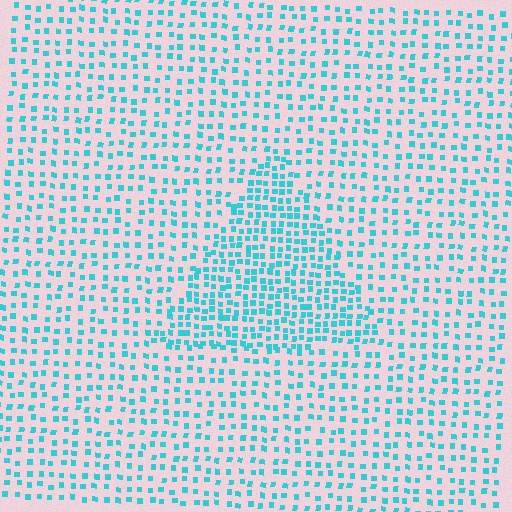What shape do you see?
I see a triangle.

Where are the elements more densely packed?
The elements are more densely packed inside the triangle boundary.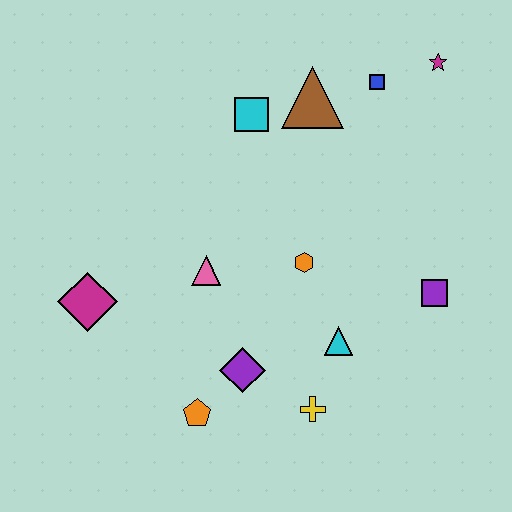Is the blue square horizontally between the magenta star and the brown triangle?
Yes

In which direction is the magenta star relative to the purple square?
The magenta star is above the purple square.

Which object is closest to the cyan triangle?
The yellow cross is closest to the cyan triangle.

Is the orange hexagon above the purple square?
Yes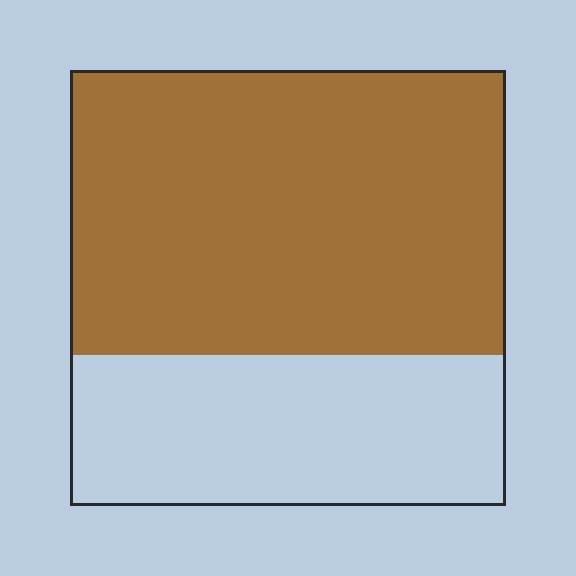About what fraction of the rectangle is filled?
About two thirds (2/3).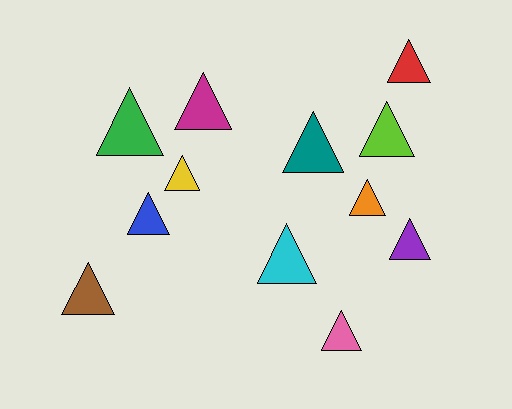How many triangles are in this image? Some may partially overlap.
There are 12 triangles.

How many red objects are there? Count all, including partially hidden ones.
There is 1 red object.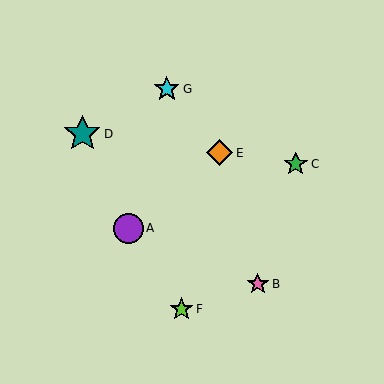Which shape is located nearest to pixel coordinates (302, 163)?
The green star (labeled C) at (296, 164) is nearest to that location.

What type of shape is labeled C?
Shape C is a green star.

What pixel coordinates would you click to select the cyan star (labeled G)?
Click at (167, 89) to select the cyan star G.